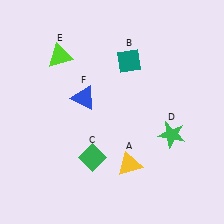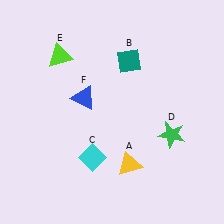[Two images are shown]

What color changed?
The diamond (C) changed from green in Image 1 to cyan in Image 2.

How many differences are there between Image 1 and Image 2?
There is 1 difference between the two images.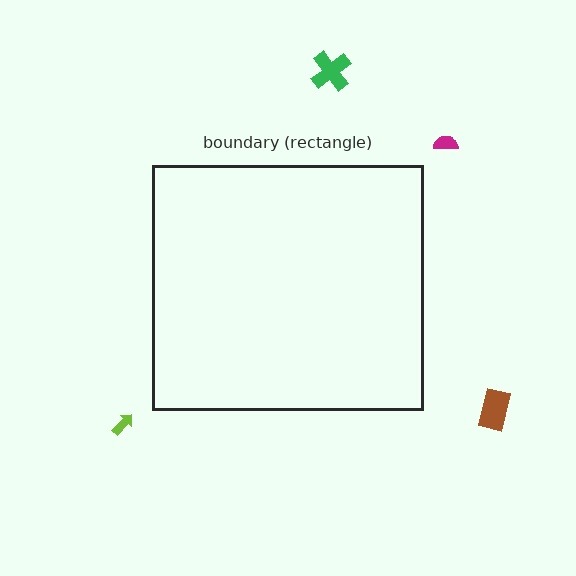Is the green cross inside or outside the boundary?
Outside.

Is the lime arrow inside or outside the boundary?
Outside.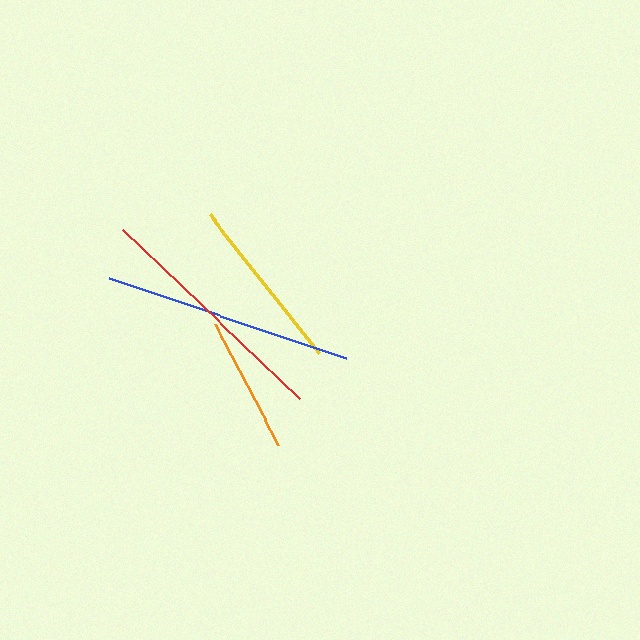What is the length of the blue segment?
The blue segment is approximately 249 pixels long.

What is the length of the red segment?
The red segment is approximately 244 pixels long.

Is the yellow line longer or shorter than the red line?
The red line is longer than the yellow line.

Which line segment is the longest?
The blue line is the longest at approximately 249 pixels.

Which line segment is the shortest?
The orange line is the shortest at approximately 136 pixels.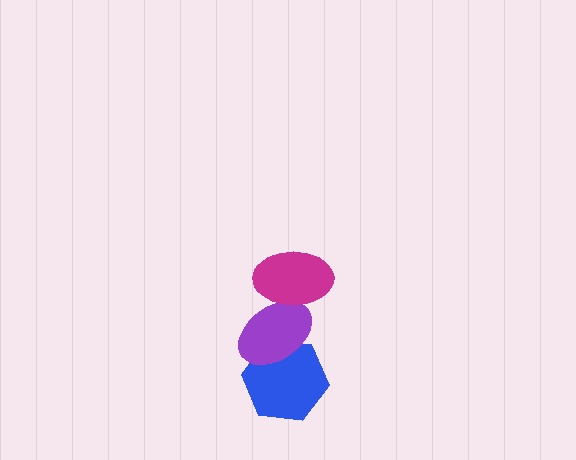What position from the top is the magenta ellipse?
The magenta ellipse is 1st from the top.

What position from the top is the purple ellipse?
The purple ellipse is 2nd from the top.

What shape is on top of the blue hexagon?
The purple ellipse is on top of the blue hexagon.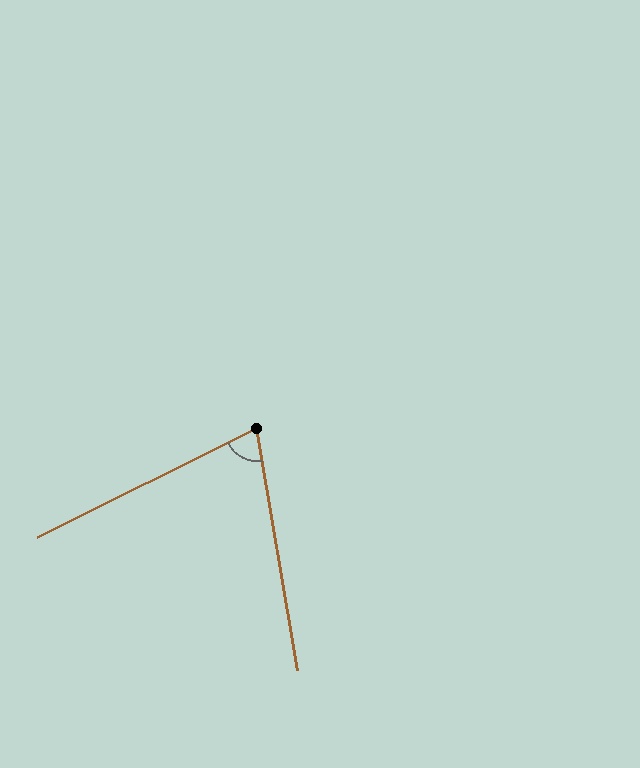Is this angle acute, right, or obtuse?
It is acute.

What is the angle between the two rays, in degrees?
Approximately 73 degrees.